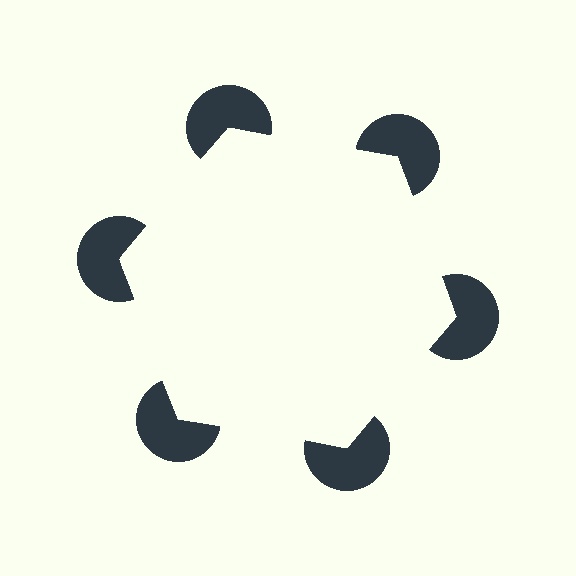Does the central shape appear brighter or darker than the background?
It typically appears slightly brighter than the background, even though no actual brightness change is drawn.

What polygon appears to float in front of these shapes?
An illusory hexagon — its edges are inferred from the aligned wedge cuts in the pac-man discs, not physically drawn.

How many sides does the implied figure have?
6 sides.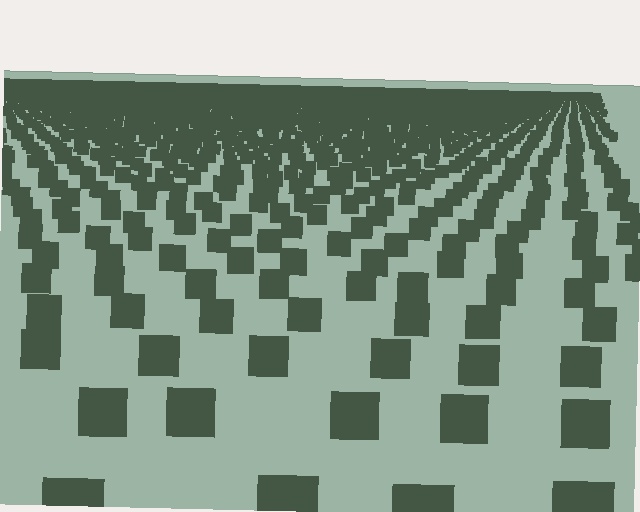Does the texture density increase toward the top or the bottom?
Density increases toward the top.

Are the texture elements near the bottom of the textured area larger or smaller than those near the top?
Larger. Near the bottom, elements are closer to the viewer and appear at a bigger on-screen size.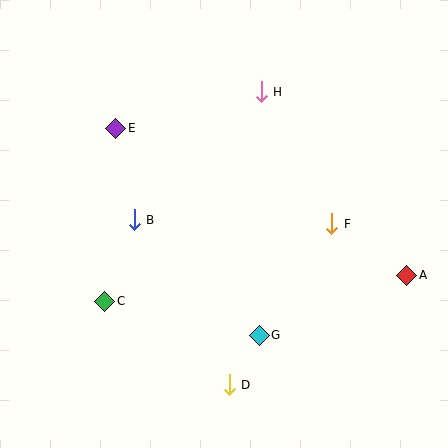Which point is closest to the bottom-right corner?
Point A is closest to the bottom-right corner.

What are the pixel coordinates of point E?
Point E is at (116, 128).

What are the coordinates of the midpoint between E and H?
The midpoint between E and H is at (188, 110).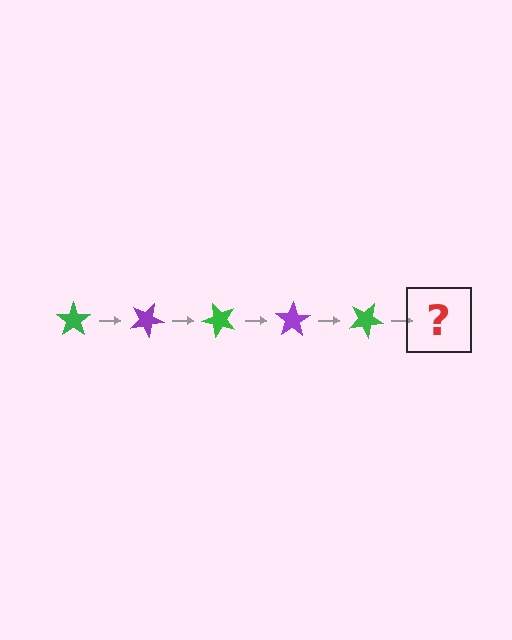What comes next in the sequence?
The next element should be a purple star, rotated 125 degrees from the start.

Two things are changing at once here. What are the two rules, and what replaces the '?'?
The two rules are that it rotates 25 degrees each step and the color cycles through green and purple. The '?' should be a purple star, rotated 125 degrees from the start.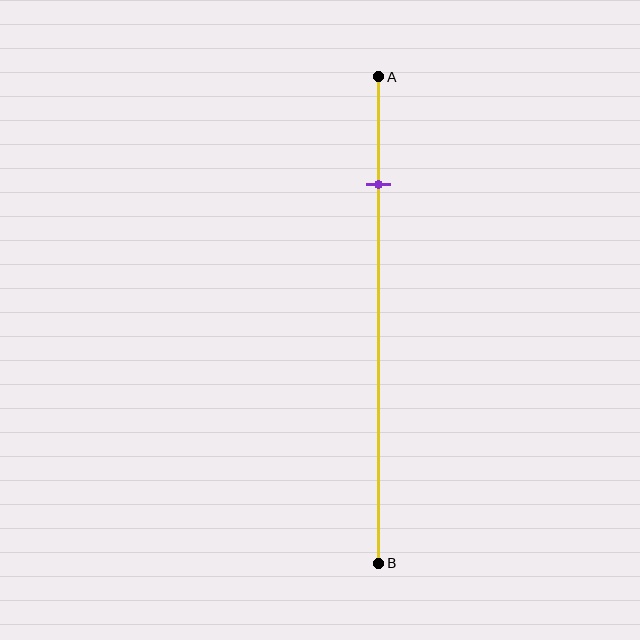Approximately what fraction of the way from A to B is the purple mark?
The purple mark is approximately 20% of the way from A to B.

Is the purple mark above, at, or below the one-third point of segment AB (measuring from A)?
The purple mark is above the one-third point of segment AB.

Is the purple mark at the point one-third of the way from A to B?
No, the mark is at about 20% from A, not at the 33% one-third point.